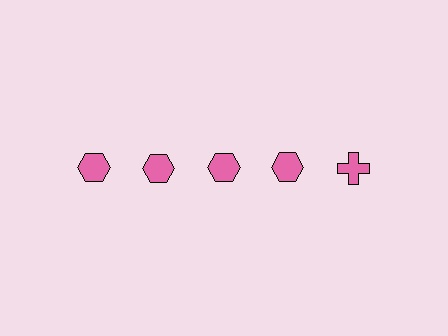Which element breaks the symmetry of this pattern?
The pink cross in the top row, rightmost column breaks the symmetry. All other shapes are pink hexagons.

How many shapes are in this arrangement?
There are 5 shapes arranged in a grid pattern.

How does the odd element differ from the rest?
It has a different shape: cross instead of hexagon.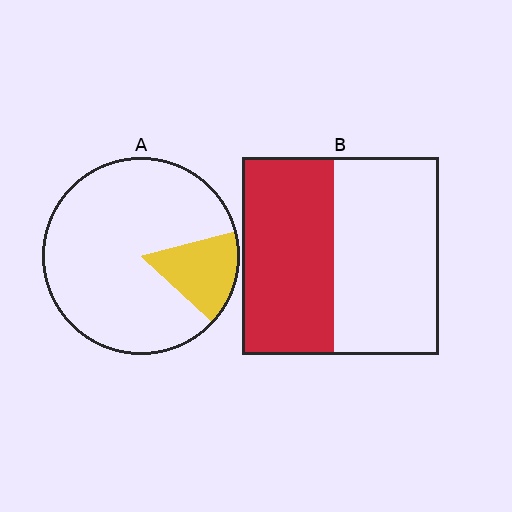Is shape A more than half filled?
No.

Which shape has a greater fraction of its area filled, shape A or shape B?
Shape B.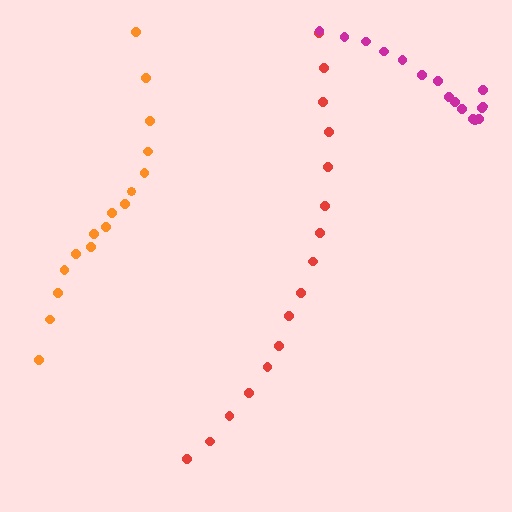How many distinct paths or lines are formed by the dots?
There are 3 distinct paths.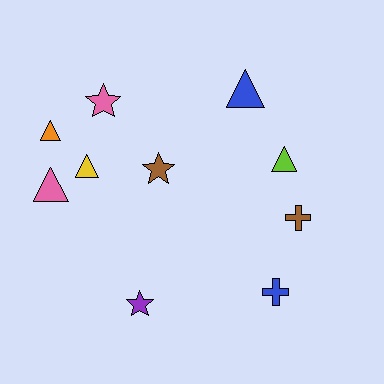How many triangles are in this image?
There are 5 triangles.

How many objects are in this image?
There are 10 objects.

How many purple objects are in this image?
There is 1 purple object.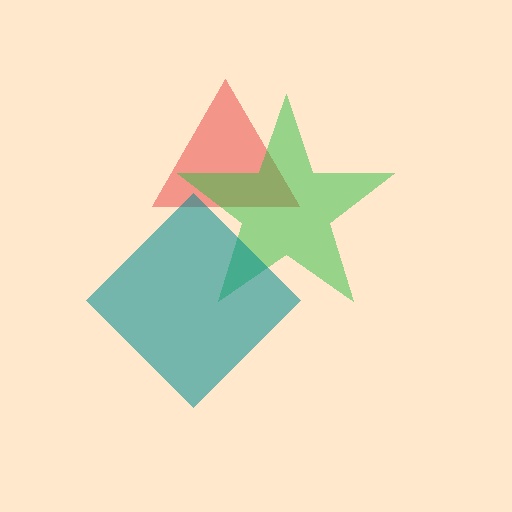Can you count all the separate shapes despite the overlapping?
Yes, there are 3 separate shapes.